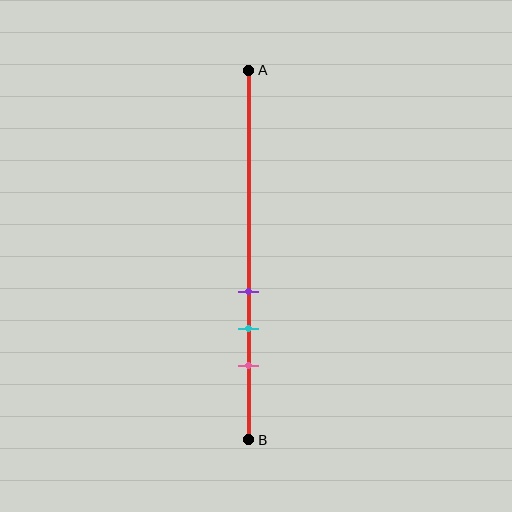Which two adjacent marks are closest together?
The purple and cyan marks are the closest adjacent pair.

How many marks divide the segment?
There are 3 marks dividing the segment.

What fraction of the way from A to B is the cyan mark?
The cyan mark is approximately 70% (0.7) of the way from A to B.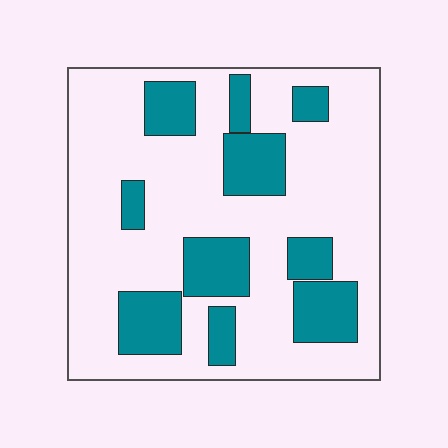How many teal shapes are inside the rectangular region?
10.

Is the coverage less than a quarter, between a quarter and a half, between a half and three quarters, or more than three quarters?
Between a quarter and a half.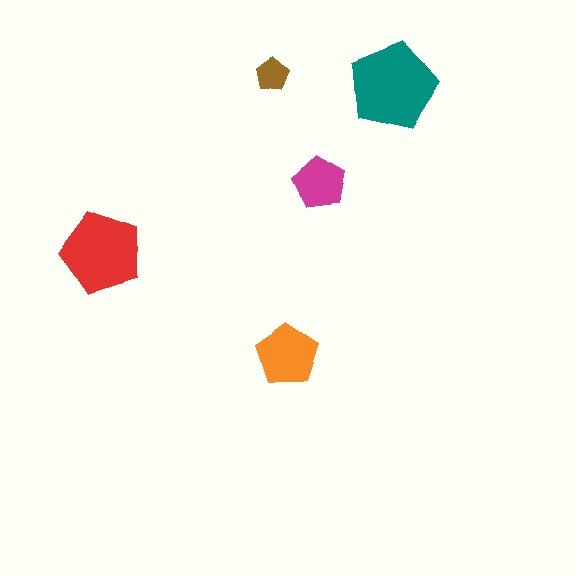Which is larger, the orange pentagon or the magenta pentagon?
The orange one.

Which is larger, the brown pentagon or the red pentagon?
The red one.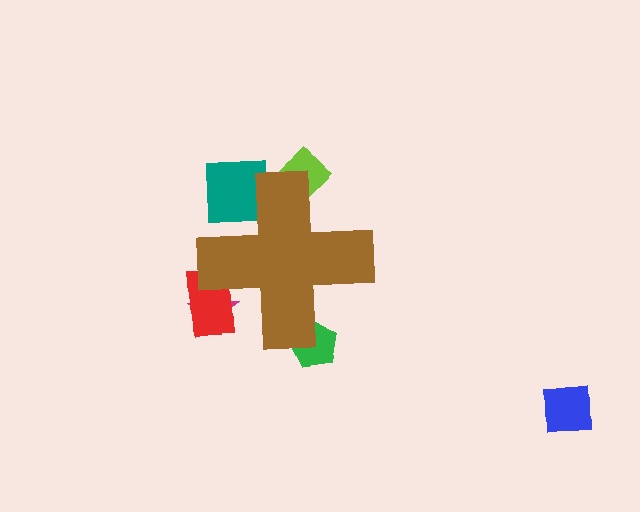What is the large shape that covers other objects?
A brown cross.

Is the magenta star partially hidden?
Yes, the magenta star is partially hidden behind the brown cross.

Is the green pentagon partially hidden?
Yes, the green pentagon is partially hidden behind the brown cross.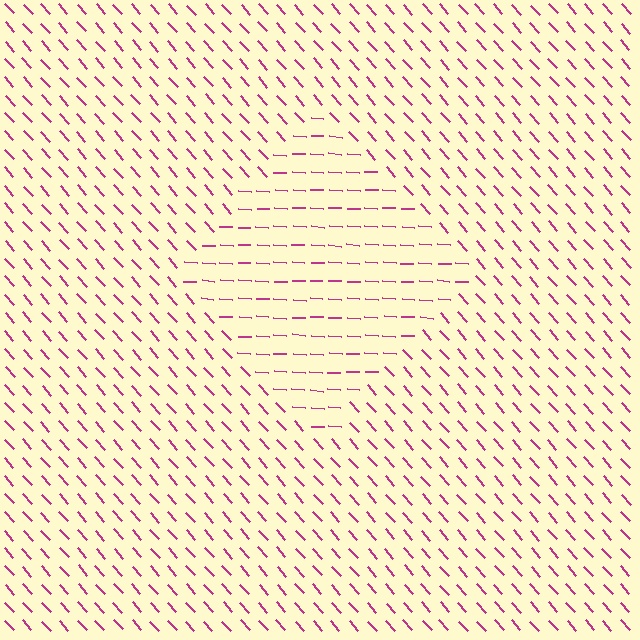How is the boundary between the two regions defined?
The boundary is defined purely by a change in line orientation (approximately 45 degrees difference). All lines are the same color and thickness.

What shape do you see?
I see a diamond.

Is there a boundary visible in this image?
Yes, there is a texture boundary formed by a change in line orientation.